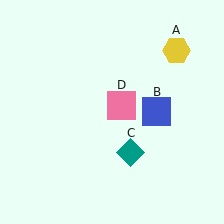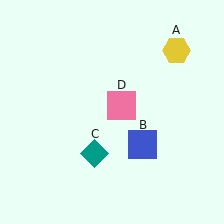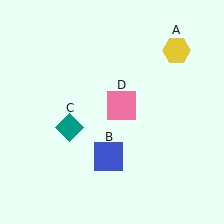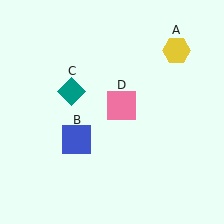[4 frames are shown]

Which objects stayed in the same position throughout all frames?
Yellow hexagon (object A) and pink square (object D) remained stationary.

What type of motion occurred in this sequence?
The blue square (object B), teal diamond (object C) rotated clockwise around the center of the scene.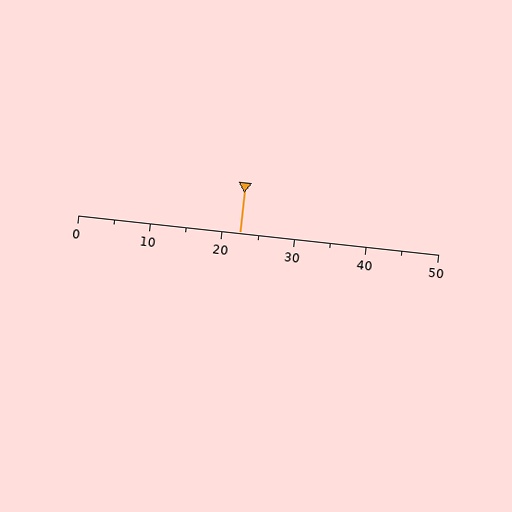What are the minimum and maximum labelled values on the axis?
The axis runs from 0 to 50.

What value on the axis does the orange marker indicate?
The marker indicates approximately 22.5.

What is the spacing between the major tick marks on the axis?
The major ticks are spaced 10 apart.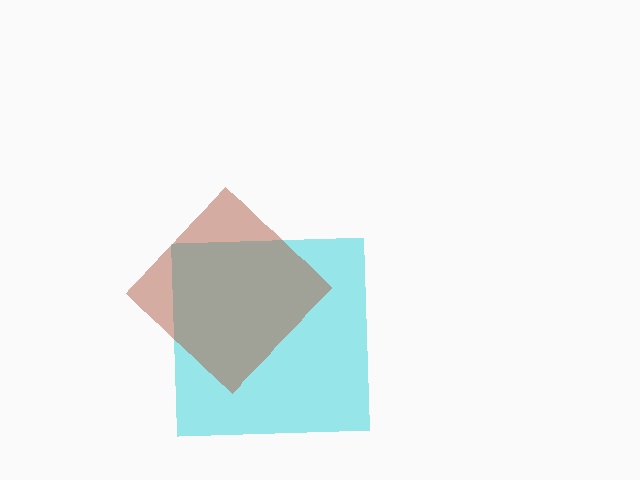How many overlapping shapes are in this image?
There are 2 overlapping shapes in the image.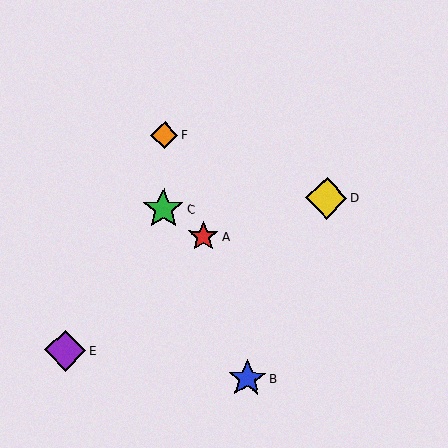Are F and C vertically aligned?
Yes, both are at x≈165.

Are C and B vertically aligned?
No, C is at x≈163 and B is at x≈247.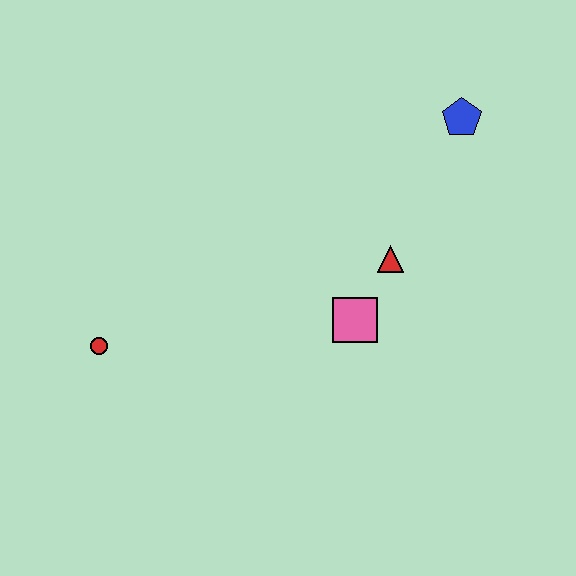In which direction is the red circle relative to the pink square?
The red circle is to the left of the pink square.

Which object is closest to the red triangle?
The pink square is closest to the red triangle.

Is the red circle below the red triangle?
Yes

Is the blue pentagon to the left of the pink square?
No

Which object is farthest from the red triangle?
The red circle is farthest from the red triangle.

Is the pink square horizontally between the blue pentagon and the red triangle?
No